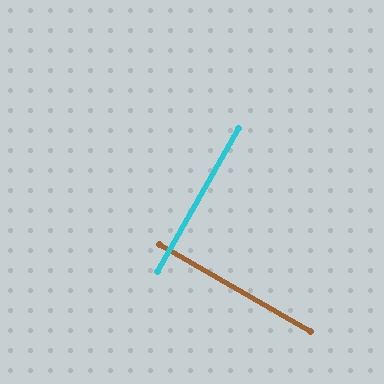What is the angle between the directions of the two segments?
Approximately 89 degrees.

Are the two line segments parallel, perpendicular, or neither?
Perpendicular — they meet at approximately 89°.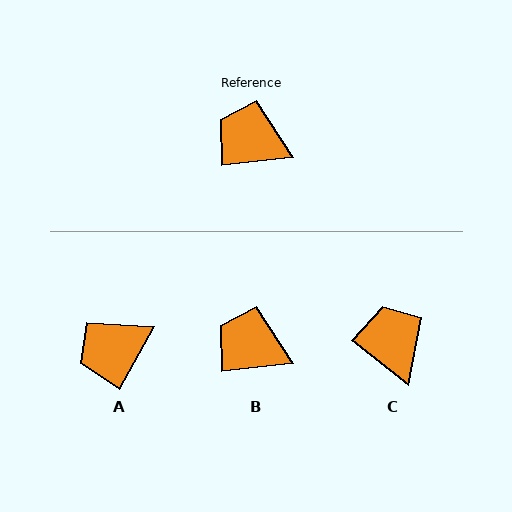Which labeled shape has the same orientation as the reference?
B.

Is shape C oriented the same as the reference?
No, it is off by about 44 degrees.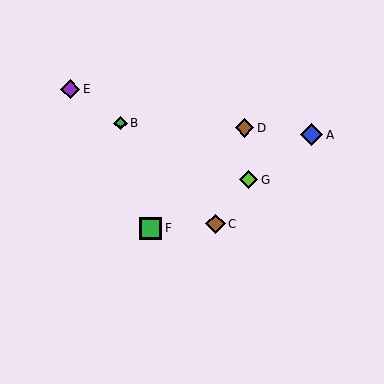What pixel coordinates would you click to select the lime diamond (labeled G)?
Click at (248, 180) to select the lime diamond G.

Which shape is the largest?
The green square (labeled F) is the largest.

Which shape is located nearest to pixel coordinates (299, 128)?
The blue diamond (labeled A) at (312, 135) is nearest to that location.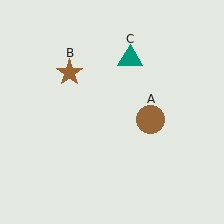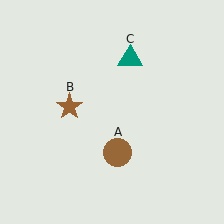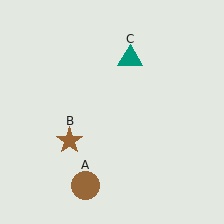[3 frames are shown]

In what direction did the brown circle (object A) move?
The brown circle (object A) moved down and to the left.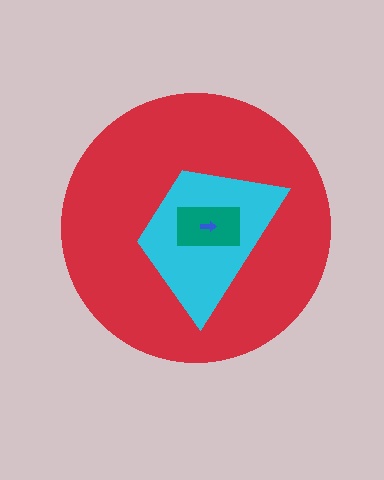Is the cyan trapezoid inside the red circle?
Yes.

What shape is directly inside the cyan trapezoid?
The teal rectangle.